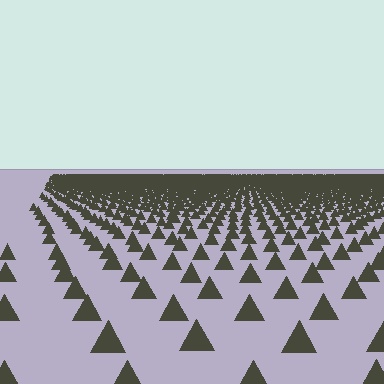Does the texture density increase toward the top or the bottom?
Density increases toward the top.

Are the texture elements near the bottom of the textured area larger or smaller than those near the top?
Larger. Near the bottom, elements are closer to the viewer and appear at a bigger on-screen size.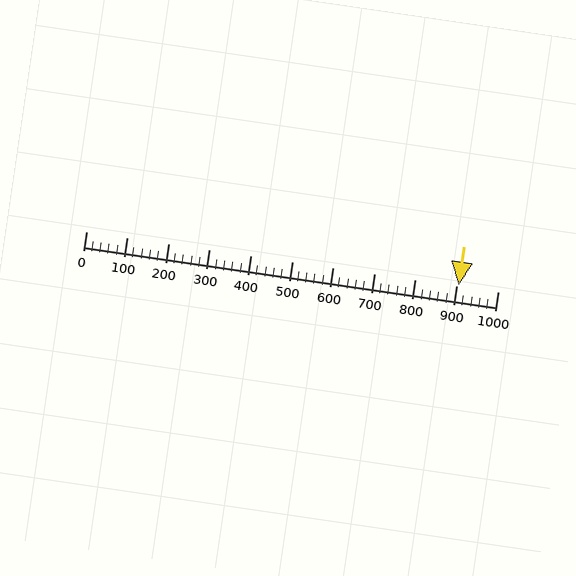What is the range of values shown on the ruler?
The ruler shows values from 0 to 1000.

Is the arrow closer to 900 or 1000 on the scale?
The arrow is closer to 900.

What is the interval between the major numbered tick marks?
The major tick marks are spaced 100 units apart.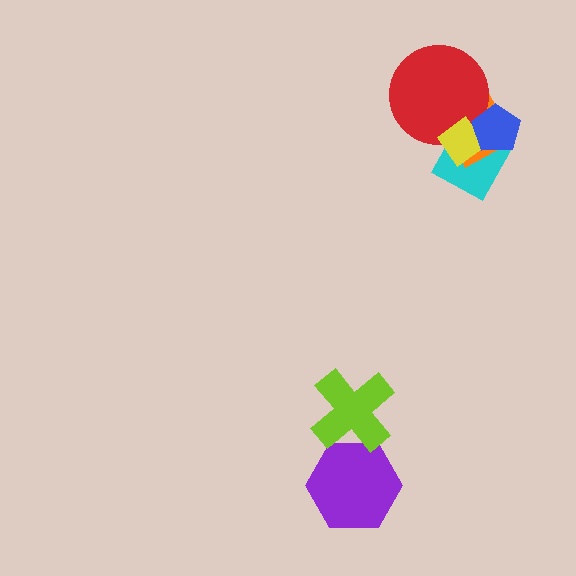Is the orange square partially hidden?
Yes, it is partially covered by another shape.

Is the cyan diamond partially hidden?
Yes, it is partially covered by another shape.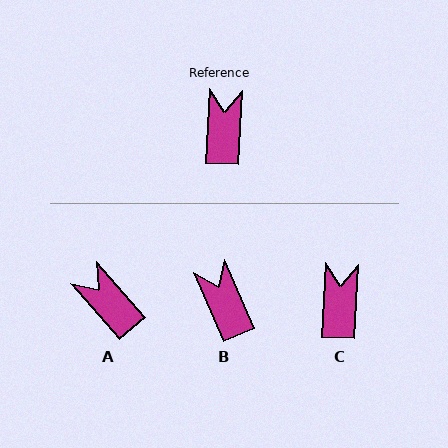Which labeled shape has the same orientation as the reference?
C.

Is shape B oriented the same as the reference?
No, it is off by about 26 degrees.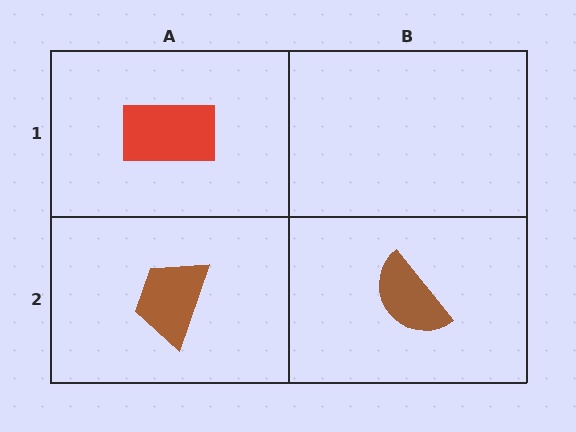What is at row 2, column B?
A brown semicircle.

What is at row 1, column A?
A red rectangle.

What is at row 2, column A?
A brown trapezoid.